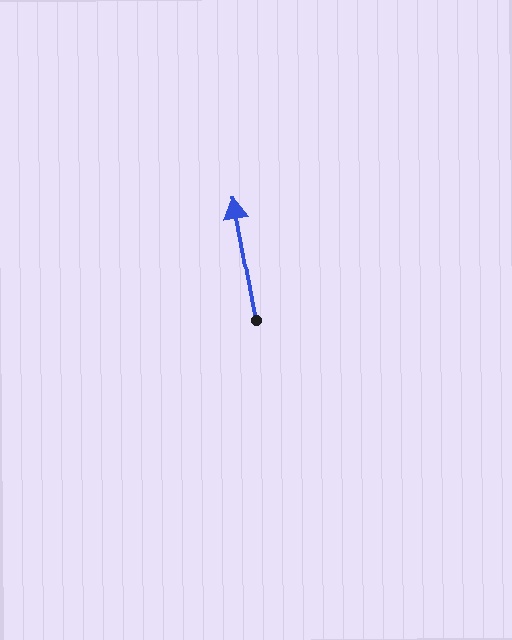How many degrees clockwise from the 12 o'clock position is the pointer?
Approximately 350 degrees.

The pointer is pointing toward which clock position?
Roughly 12 o'clock.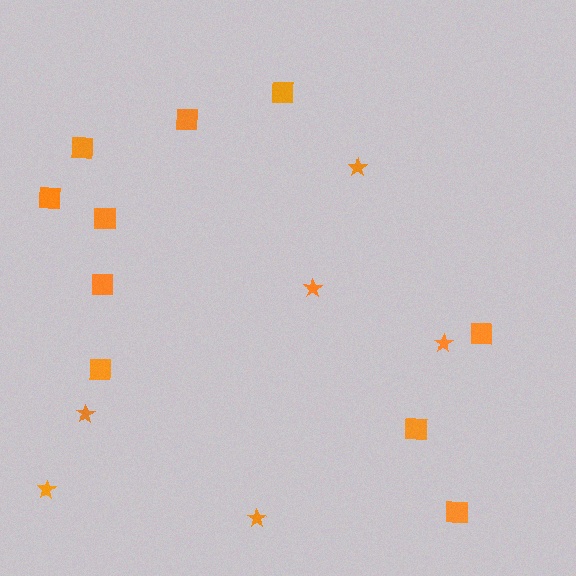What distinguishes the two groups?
There are 2 groups: one group of stars (6) and one group of squares (10).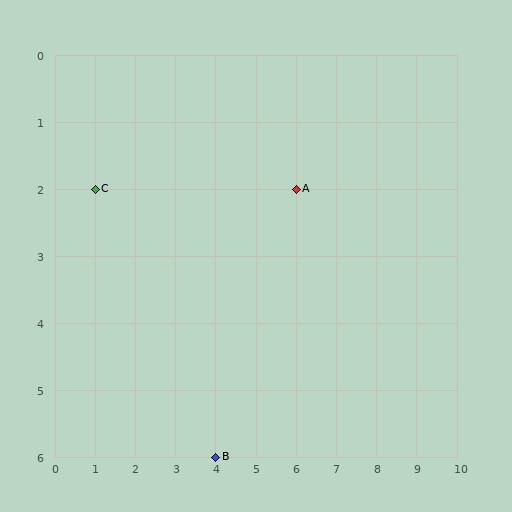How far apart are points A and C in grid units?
Points A and C are 5 columns apart.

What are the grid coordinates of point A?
Point A is at grid coordinates (6, 2).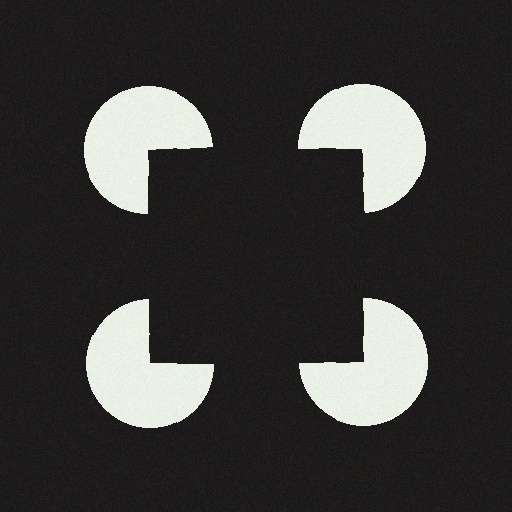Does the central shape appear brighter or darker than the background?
It typically appears slightly darker than the background, even though no actual brightness change is drawn.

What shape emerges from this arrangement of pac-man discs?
An illusory square — its edges are inferred from the aligned wedge cuts in the pac-man discs, not physically drawn.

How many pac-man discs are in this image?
There are 4 — one at each vertex of the illusory square.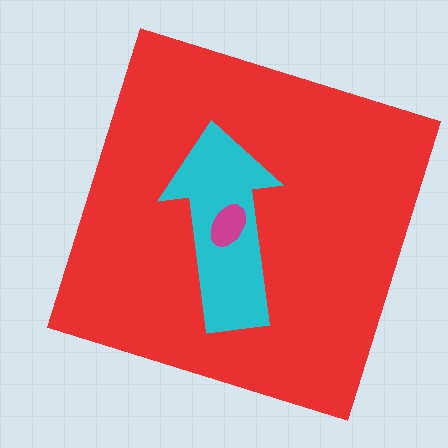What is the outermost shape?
The red square.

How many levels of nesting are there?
3.